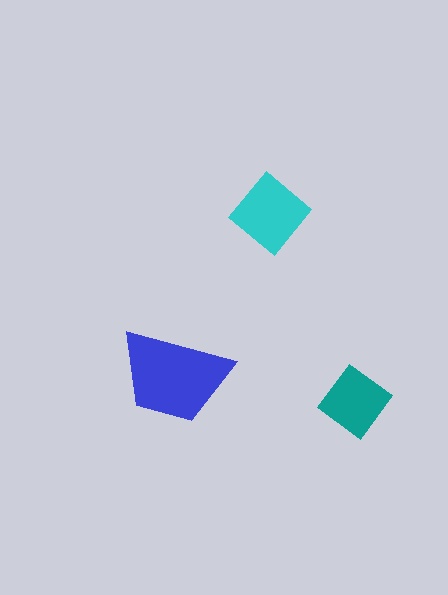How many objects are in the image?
There are 3 objects in the image.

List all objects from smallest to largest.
The teal diamond, the cyan diamond, the blue trapezoid.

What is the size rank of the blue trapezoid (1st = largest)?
1st.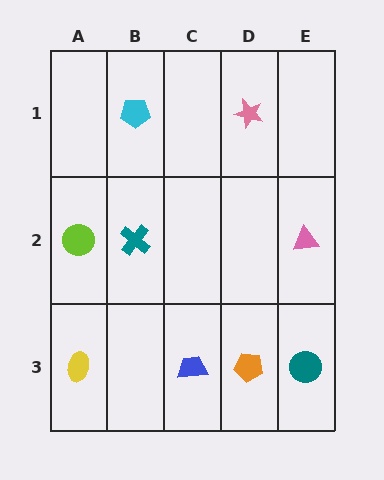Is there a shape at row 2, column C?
No, that cell is empty.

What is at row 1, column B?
A cyan pentagon.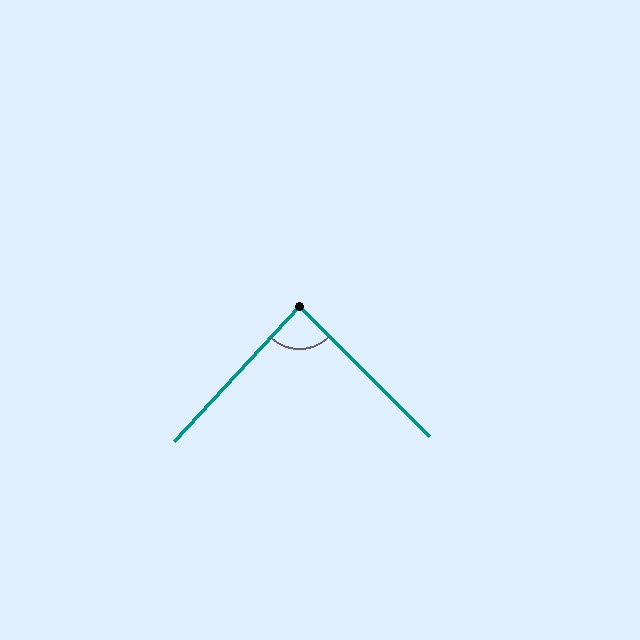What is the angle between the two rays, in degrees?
Approximately 88 degrees.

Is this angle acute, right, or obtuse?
It is approximately a right angle.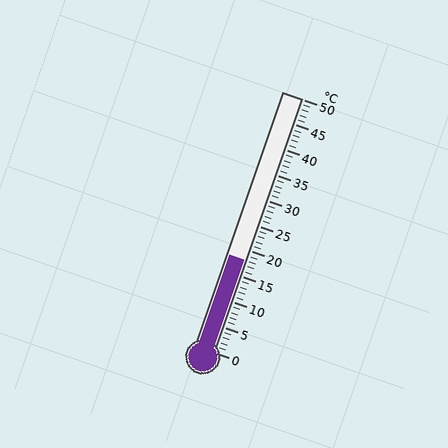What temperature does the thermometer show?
The thermometer shows approximately 18°C.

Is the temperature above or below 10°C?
The temperature is above 10°C.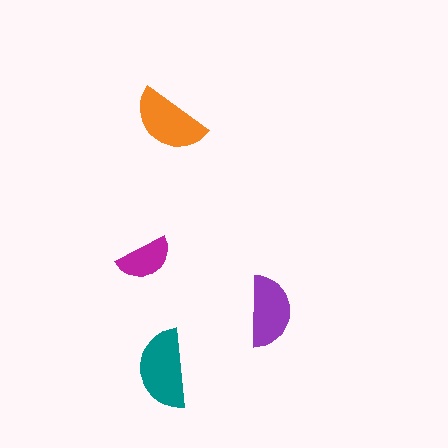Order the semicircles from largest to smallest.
the teal one, the orange one, the purple one, the magenta one.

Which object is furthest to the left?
The magenta semicircle is leftmost.